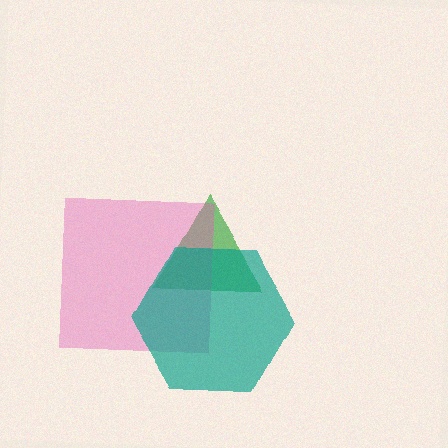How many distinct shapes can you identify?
There are 3 distinct shapes: a green triangle, a pink square, a teal hexagon.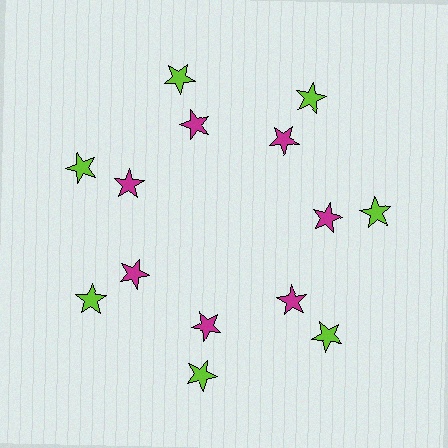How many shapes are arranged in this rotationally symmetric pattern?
There are 14 shapes, arranged in 7 groups of 2.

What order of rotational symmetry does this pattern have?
This pattern has 7-fold rotational symmetry.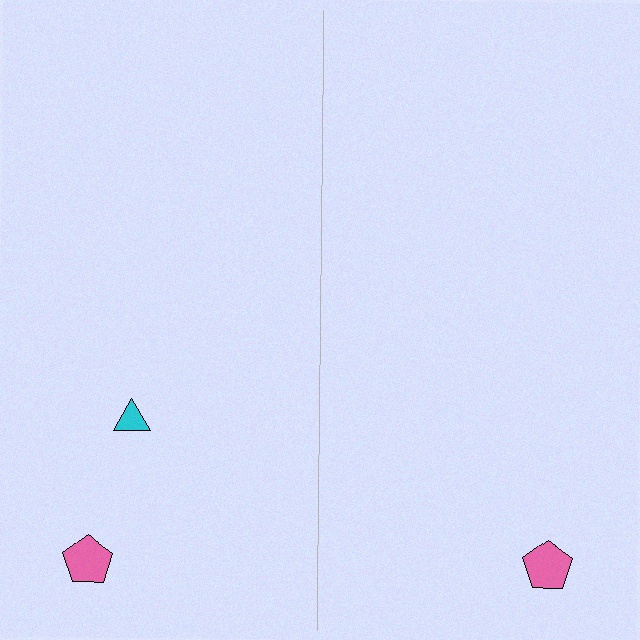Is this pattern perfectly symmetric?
No, the pattern is not perfectly symmetric. A cyan triangle is missing from the right side.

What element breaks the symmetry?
A cyan triangle is missing from the right side.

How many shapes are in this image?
There are 3 shapes in this image.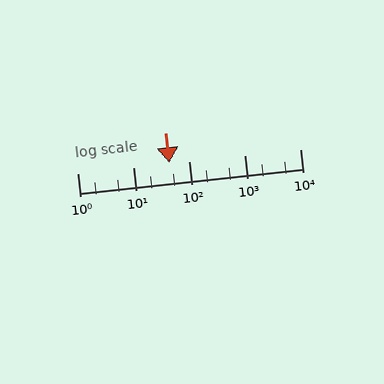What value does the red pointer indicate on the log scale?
The pointer indicates approximately 44.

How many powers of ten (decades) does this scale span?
The scale spans 4 decades, from 1 to 10000.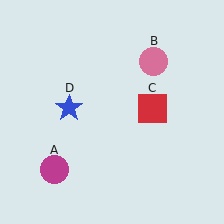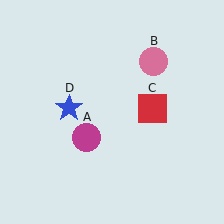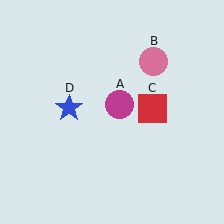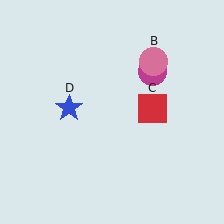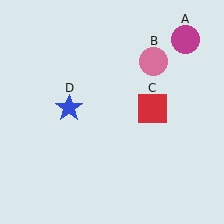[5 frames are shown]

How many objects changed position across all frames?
1 object changed position: magenta circle (object A).